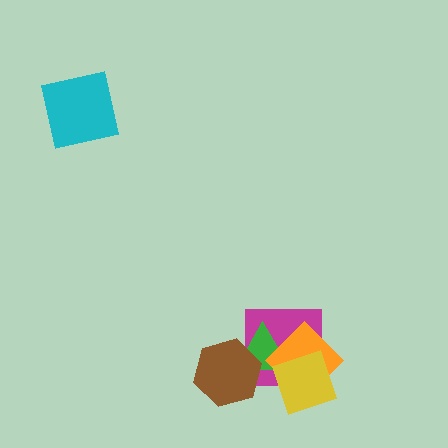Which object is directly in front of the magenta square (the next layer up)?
The green triangle is directly in front of the magenta square.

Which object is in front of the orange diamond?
The yellow square is in front of the orange diamond.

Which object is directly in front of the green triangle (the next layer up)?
The orange diamond is directly in front of the green triangle.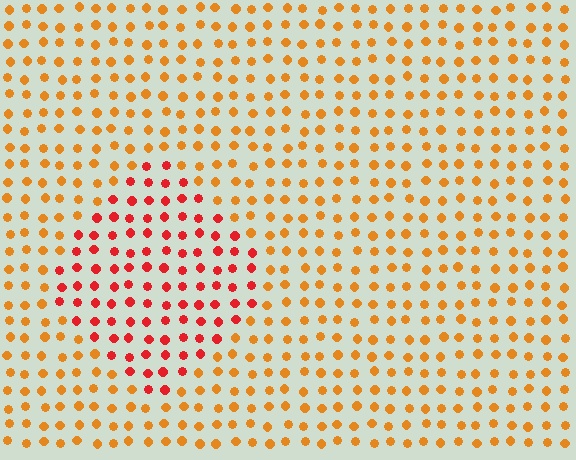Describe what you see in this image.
The image is filled with small orange elements in a uniform arrangement. A diamond-shaped region is visible where the elements are tinted to a slightly different hue, forming a subtle color boundary.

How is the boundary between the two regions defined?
The boundary is defined purely by a slight shift in hue (about 35 degrees). Spacing, size, and orientation are identical on both sides.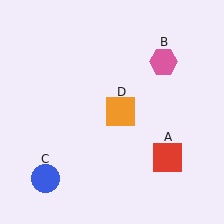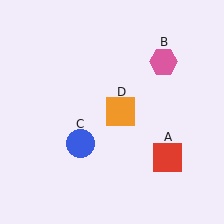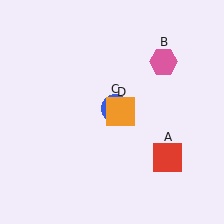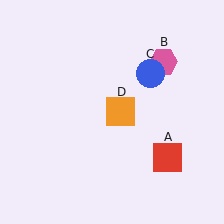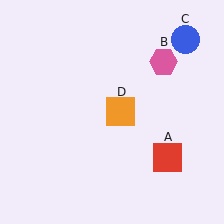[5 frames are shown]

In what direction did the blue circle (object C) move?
The blue circle (object C) moved up and to the right.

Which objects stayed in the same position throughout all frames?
Red square (object A) and pink hexagon (object B) and orange square (object D) remained stationary.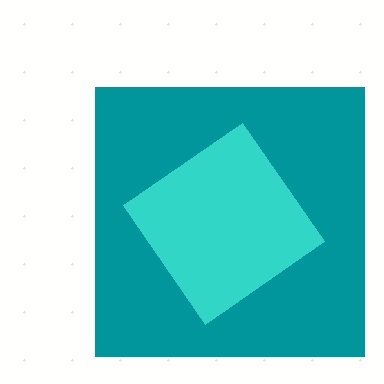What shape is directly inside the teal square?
The cyan diamond.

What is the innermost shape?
The cyan diamond.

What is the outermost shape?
The teal square.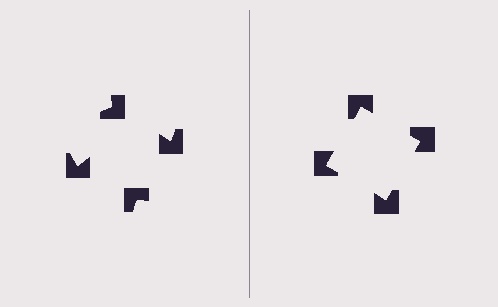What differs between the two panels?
The notched squares are positioned identically on both sides; only the wedge orientations differ. On the right they align to a square; on the left they are misaligned.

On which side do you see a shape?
An illusory square appears on the right side. On the left side the wedge cuts are rotated, so no coherent shape forms.